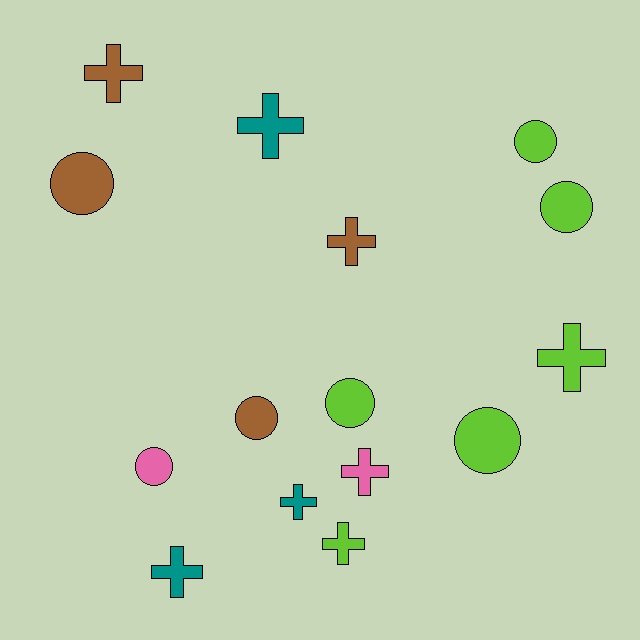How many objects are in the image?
There are 15 objects.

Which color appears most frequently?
Lime, with 6 objects.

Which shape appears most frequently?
Cross, with 8 objects.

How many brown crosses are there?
There are 2 brown crosses.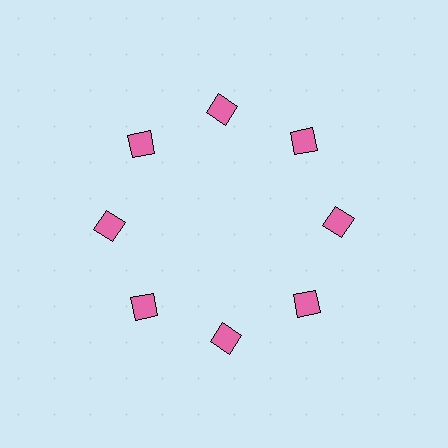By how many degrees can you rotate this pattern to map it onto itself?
The pattern maps onto itself every 45 degrees of rotation.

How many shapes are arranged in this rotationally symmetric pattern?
There are 8 shapes, arranged in 8 groups of 1.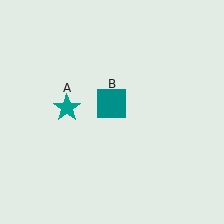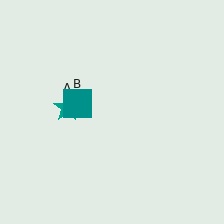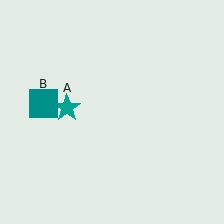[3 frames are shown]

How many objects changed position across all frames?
1 object changed position: teal square (object B).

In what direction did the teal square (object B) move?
The teal square (object B) moved left.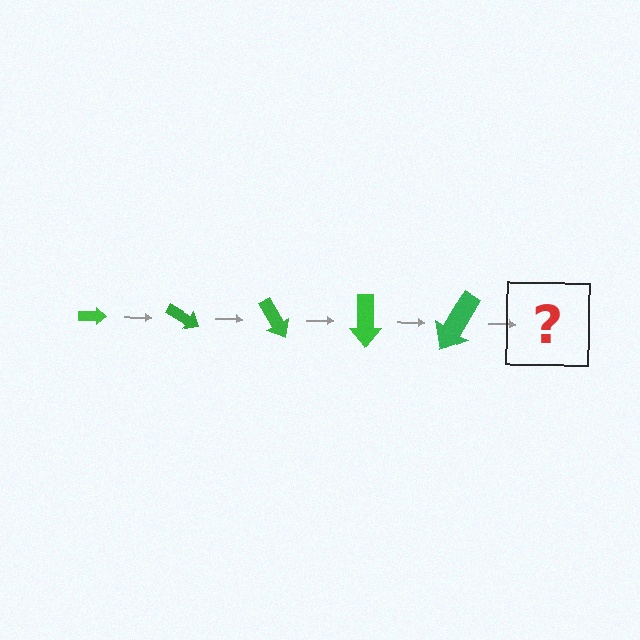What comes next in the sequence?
The next element should be an arrow, larger than the previous one and rotated 150 degrees from the start.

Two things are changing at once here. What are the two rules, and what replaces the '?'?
The two rules are that the arrow grows larger each step and it rotates 30 degrees each step. The '?' should be an arrow, larger than the previous one and rotated 150 degrees from the start.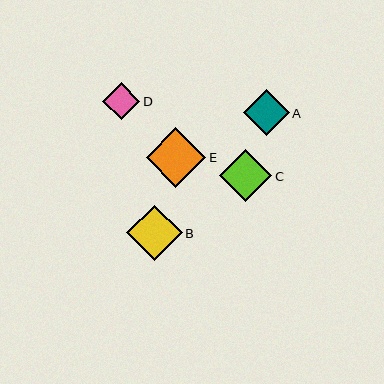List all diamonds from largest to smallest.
From largest to smallest: E, B, C, A, D.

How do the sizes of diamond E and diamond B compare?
Diamond E and diamond B are approximately the same size.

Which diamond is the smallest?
Diamond D is the smallest with a size of approximately 37 pixels.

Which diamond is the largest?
Diamond E is the largest with a size of approximately 60 pixels.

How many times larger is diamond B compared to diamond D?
Diamond B is approximately 1.5 times the size of diamond D.